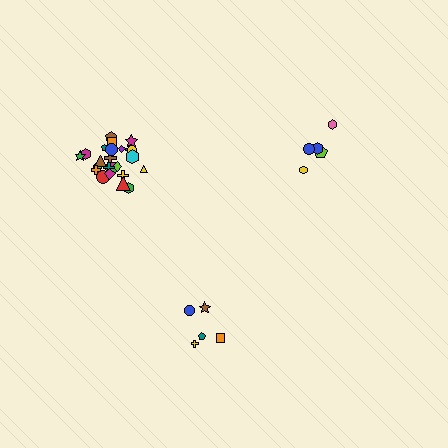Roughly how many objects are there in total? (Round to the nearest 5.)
Roughly 35 objects in total.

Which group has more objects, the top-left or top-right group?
The top-left group.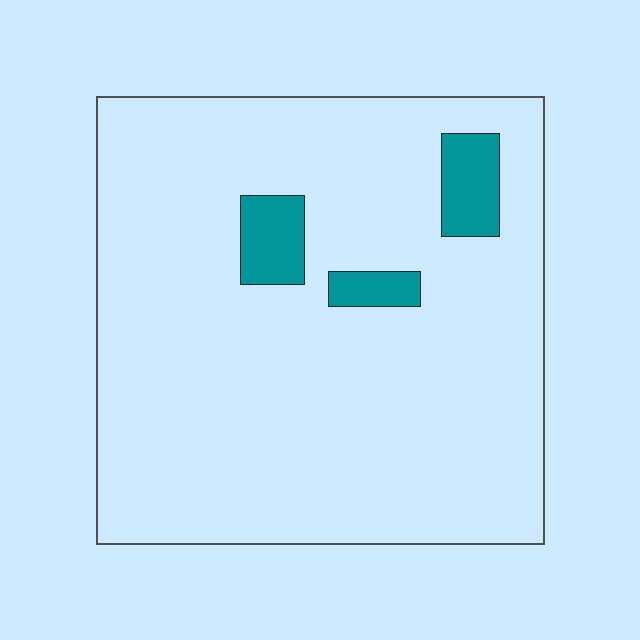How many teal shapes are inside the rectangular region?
3.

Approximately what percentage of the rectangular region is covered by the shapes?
Approximately 10%.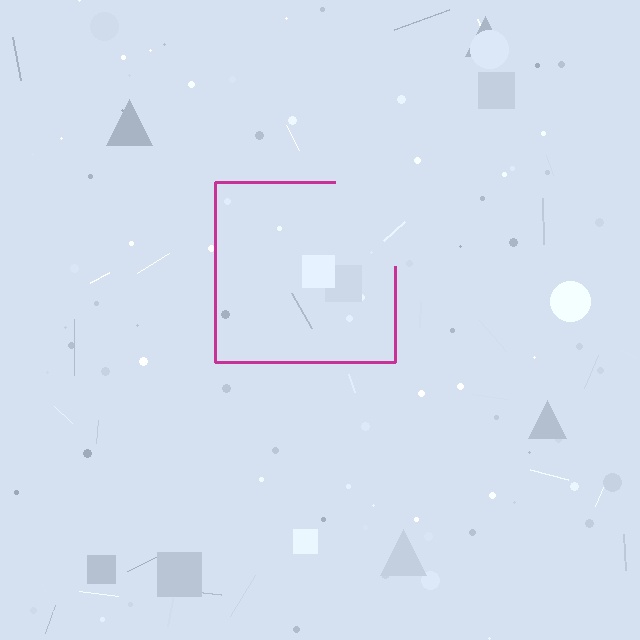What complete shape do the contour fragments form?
The contour fragments form a square.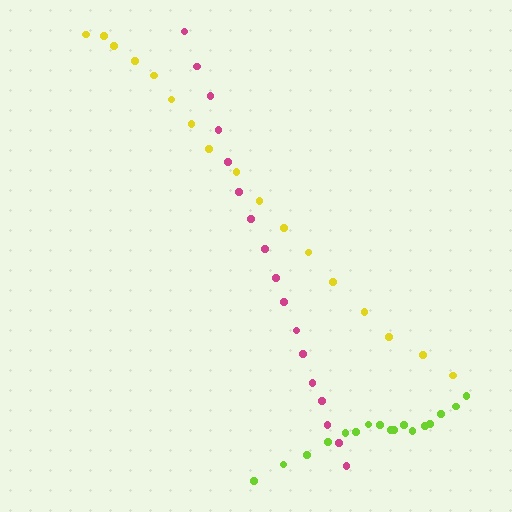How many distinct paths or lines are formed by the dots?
There are 3 distinct paths.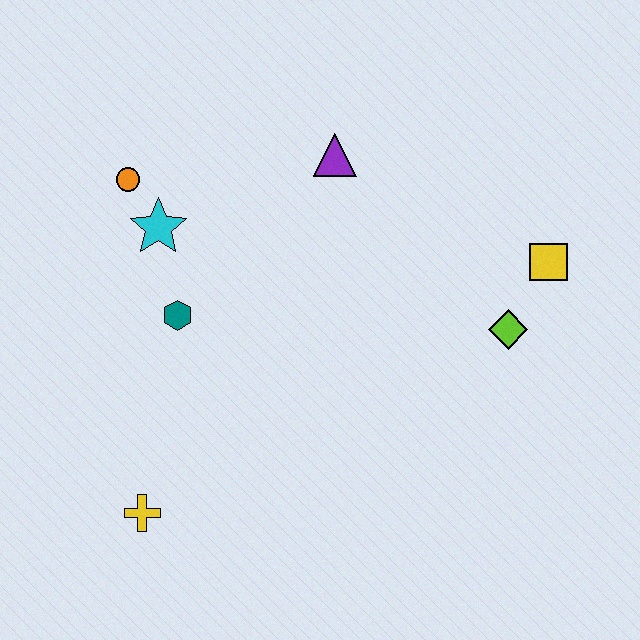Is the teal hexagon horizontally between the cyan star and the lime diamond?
Yes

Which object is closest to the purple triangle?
The cyan star is closest to the purple triangle.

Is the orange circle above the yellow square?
Yes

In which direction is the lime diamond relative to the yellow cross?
The lime diamond is to the right of the yellow cross.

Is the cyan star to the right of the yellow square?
No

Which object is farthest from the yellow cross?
The yellow square is farthest from the yellow cross.